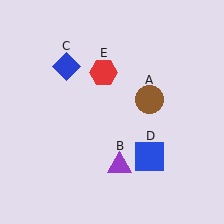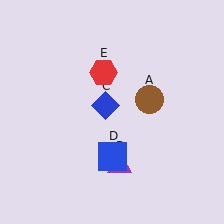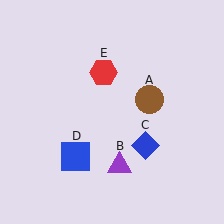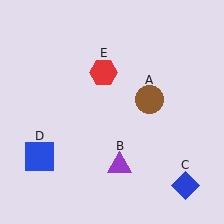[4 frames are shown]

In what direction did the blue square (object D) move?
The blue square (object D) moved left.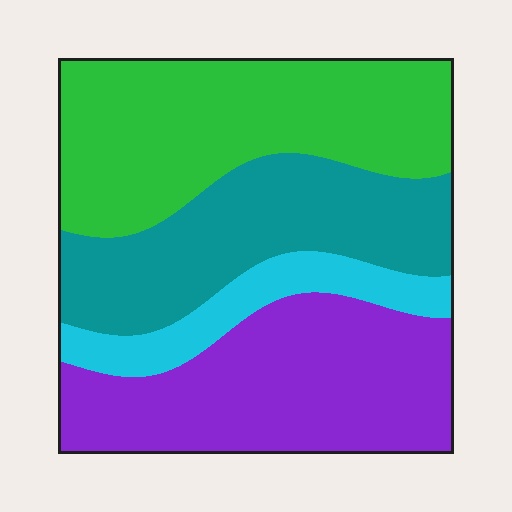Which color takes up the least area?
Cyan, at roughly 10%.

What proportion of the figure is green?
Green covers around 35% of the figure.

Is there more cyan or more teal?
Teal.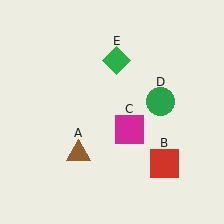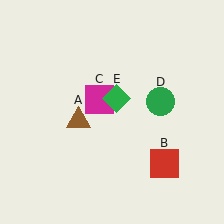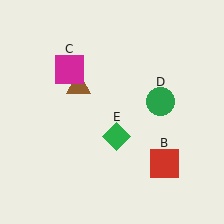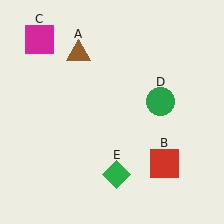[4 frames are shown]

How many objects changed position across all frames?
3 objects changed position: brown triangle (object A), magenta square (object C), green diamond (object E).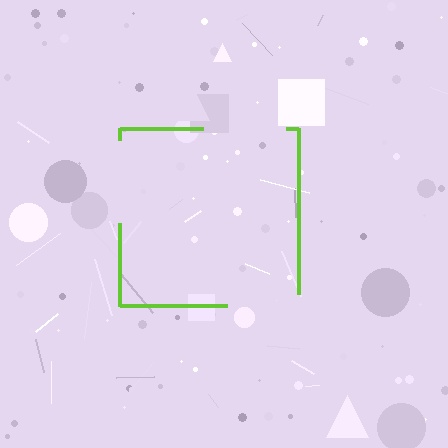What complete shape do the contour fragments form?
The contour fragments form a square.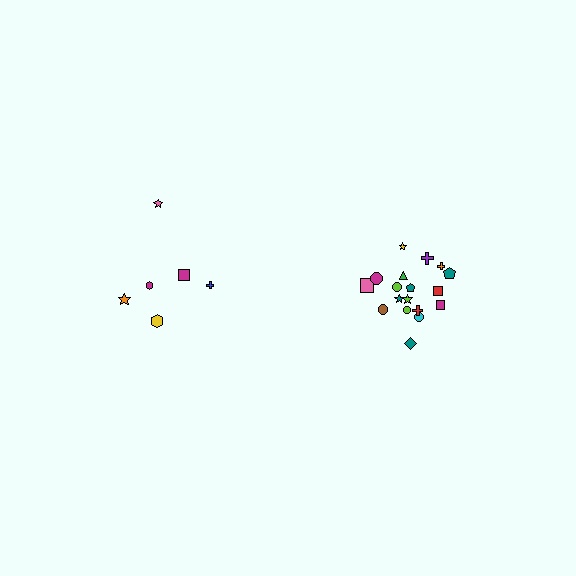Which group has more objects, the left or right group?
The right group.